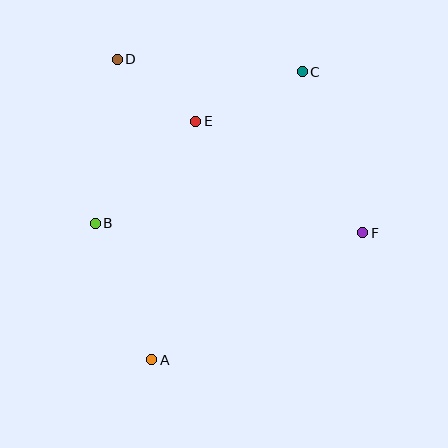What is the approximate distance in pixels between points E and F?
The distance between E and F is approximately 201 pixels.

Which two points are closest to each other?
Points D and E are closest to each other.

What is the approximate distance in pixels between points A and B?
The distance between A and B is approximately 148 pixels.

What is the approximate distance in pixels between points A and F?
The distance between A and F is approximately 246 pixels.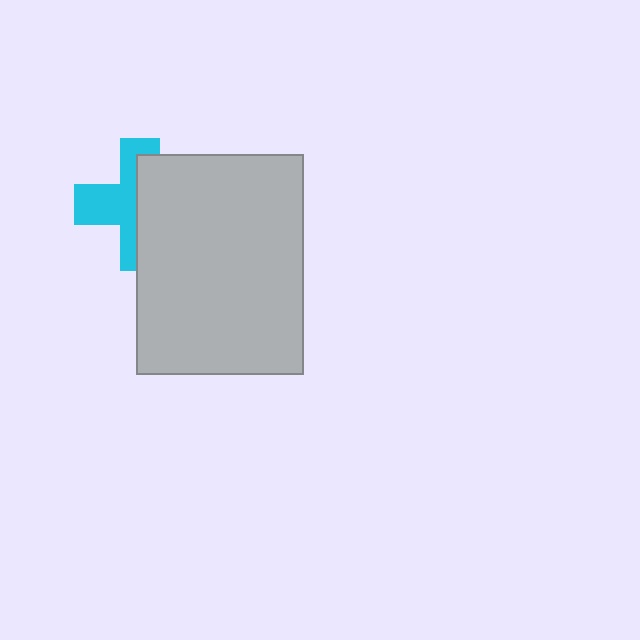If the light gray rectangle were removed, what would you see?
You would see the complete cyan cross.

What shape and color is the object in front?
The object in front is a light gray rectangle.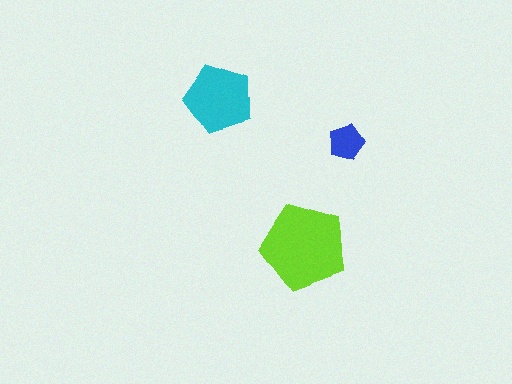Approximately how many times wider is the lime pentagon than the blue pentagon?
About 2.5 times wider.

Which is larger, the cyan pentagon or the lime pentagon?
The lime one.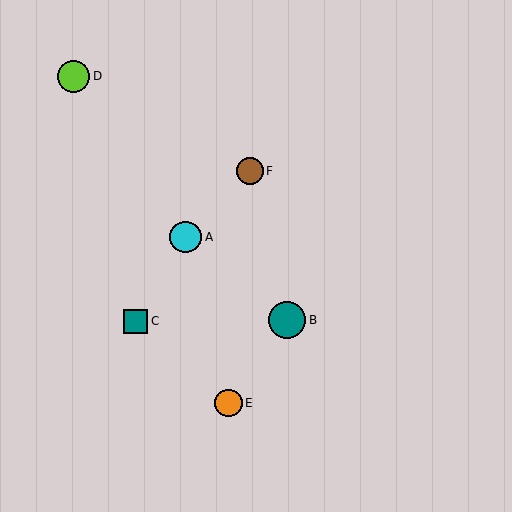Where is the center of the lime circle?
The center of the lime circle is at (74, 77).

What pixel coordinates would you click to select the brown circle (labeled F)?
Click at (250, 171) to select the brown circle F.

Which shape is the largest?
The teal circle (labeled B) is the largest.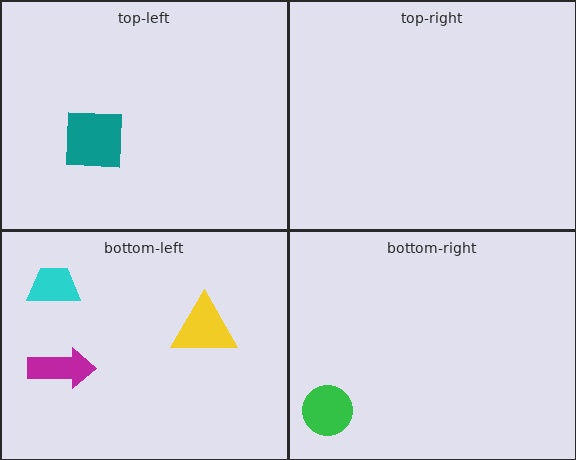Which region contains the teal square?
The top-left region.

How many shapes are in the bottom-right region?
1.